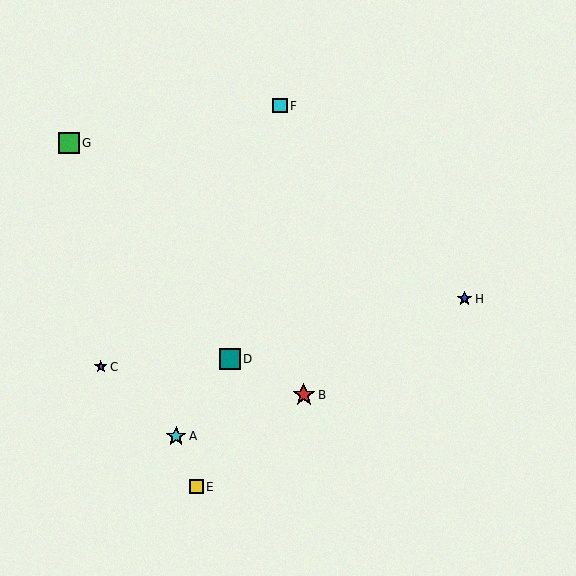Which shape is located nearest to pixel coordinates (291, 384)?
The red star (labeled B) at (304, 395) is nearest to that location.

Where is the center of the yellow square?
The center of the yellow square is at (196, 487).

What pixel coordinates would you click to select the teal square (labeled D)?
Click at (230, 359) to select the teal square D.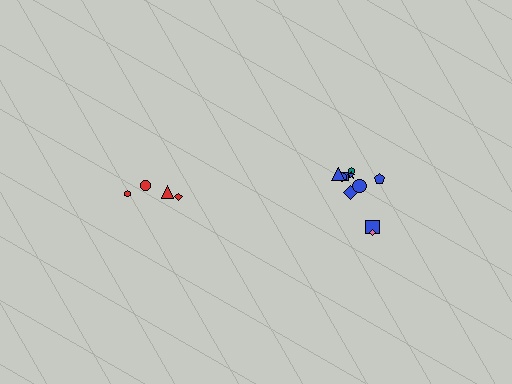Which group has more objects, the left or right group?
The right group.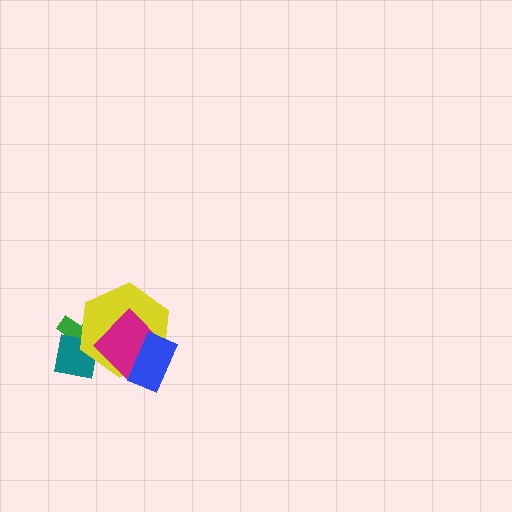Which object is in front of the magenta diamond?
The blue rectangle is in front of the magenta diamond.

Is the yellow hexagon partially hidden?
Yes, it is partially covered by another shape.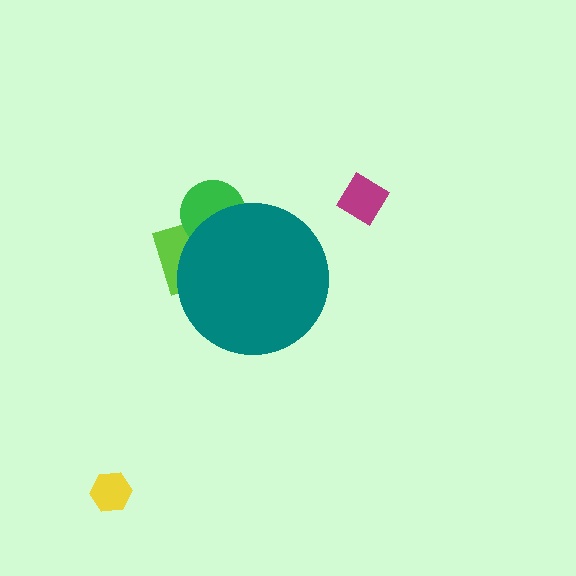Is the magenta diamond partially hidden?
No, the magenta diamond is fully visible.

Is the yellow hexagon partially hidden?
No, the yellow hexagon is fully visible.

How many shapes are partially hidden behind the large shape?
2 shapes are partially hidden.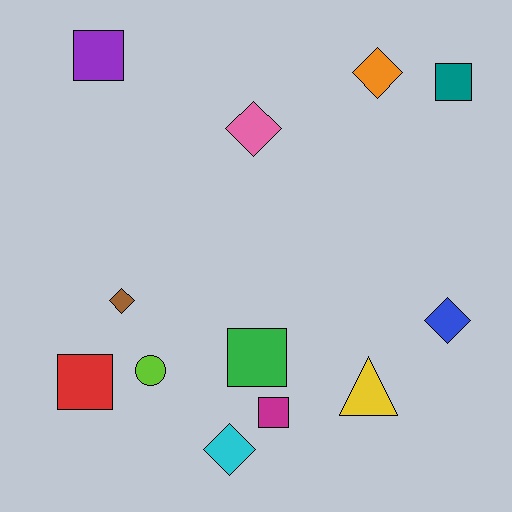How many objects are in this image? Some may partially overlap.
There are 12 objects.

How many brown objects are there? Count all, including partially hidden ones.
There is 1 brown object.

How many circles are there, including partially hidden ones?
There is 1 circle.